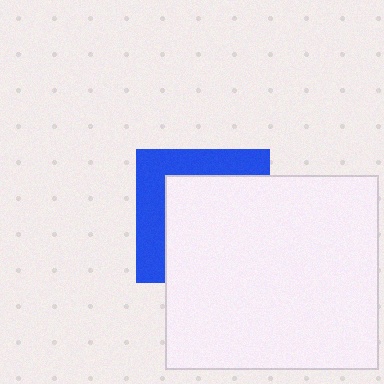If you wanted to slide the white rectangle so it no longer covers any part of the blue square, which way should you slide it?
Slide it toward the lower-right — that is the most direct way to separate the two shapes.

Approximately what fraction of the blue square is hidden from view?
Roughly 63% of the blue square is hidden behind the white rectangle.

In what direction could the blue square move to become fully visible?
The blue square could move toward the upper-left. That would shift it out from behind the white rectangle entirely.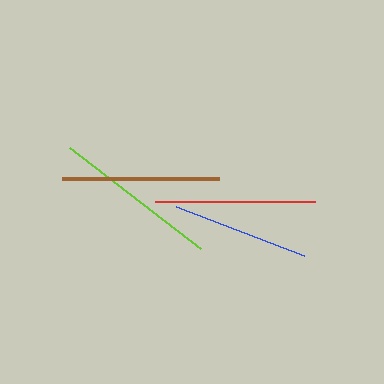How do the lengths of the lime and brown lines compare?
The lime and brown lines are approximately the same length.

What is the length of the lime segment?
The lime segment is approximately 165 pixels long.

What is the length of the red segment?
The red segment is approximately 159 pixels long.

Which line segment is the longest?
The lime line is the longest at approximately 165 pixels.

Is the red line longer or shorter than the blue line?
The red line is longer than the blue line.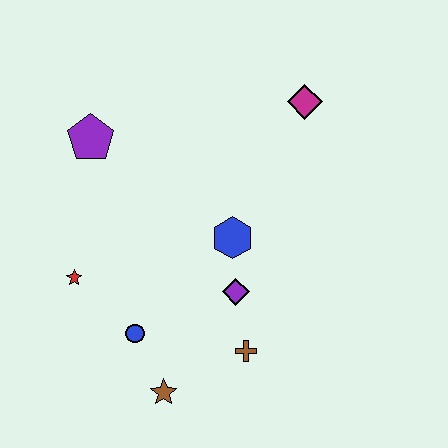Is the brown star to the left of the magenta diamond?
Yes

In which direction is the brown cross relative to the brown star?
The brown cross is to the right of the brown star.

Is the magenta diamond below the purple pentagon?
No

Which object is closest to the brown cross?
The purple diamond is closest to the brown cross.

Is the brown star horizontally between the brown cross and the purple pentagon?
Yes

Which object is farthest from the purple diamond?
The purple pentagon is farthest from the purple diamond.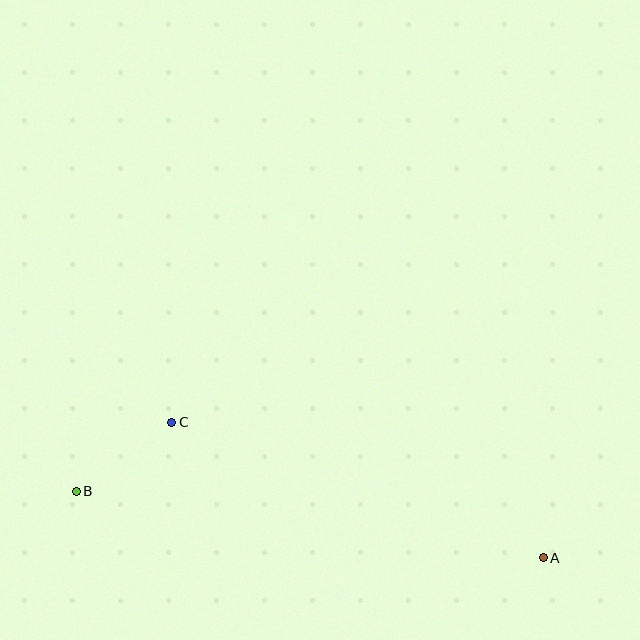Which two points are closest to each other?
Points B and C are closest to each other.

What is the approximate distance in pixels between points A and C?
The distance between A and C is approximately 396 pixels.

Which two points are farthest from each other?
Points A and B are farthest from each other.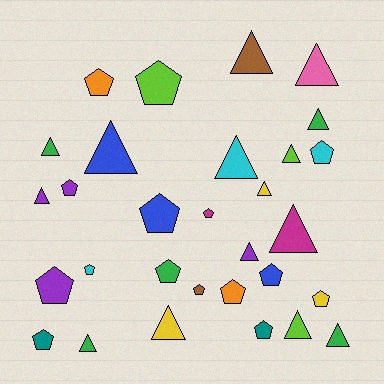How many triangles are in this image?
There are 15 triangles.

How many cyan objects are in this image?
There are 3 cyan objects.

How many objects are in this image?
There are 30 objects.